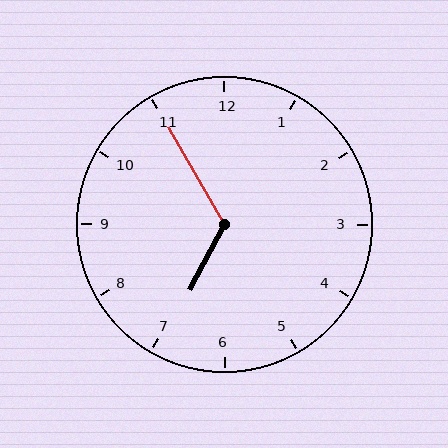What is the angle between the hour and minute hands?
Approximately 122 degrees.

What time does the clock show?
6:55.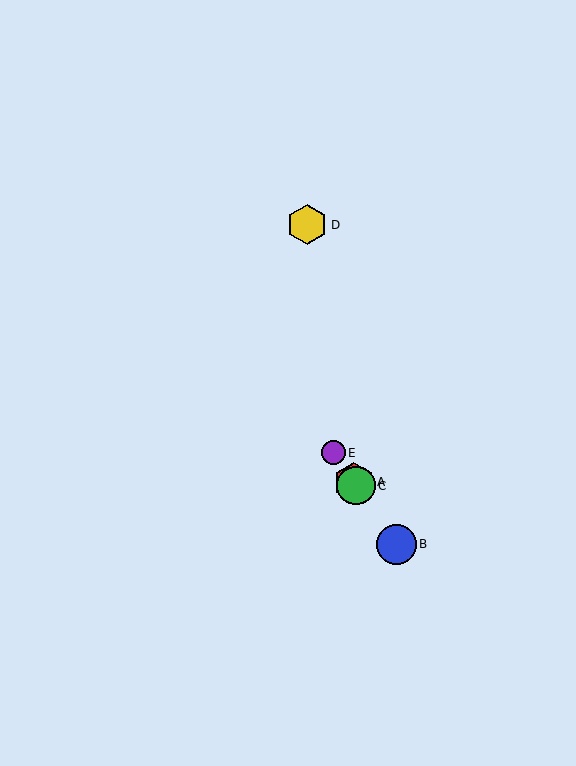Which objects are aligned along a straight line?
Objects A, B, C, E are aligned along a straight line.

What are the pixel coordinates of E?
Object E is at (333, 453).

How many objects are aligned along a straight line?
4 objects (A, B, C, E) are aligned along a straight line.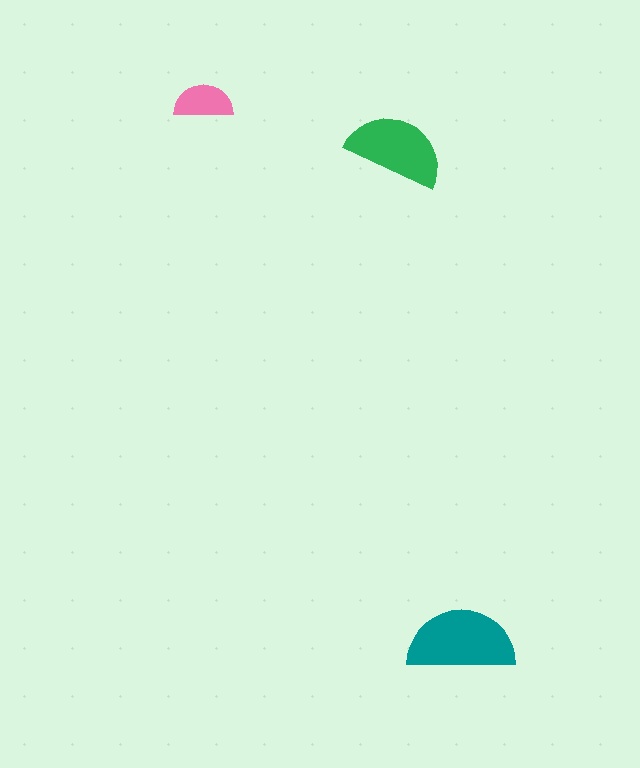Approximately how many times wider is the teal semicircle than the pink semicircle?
About 2 times wider.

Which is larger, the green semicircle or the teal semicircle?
The teal one.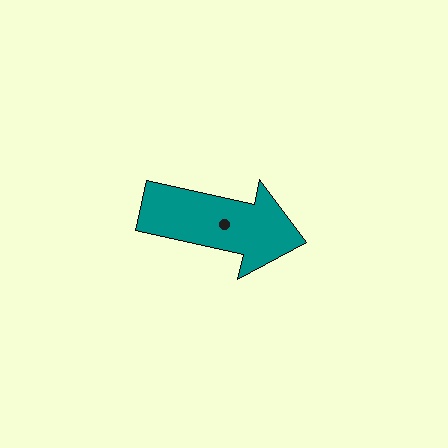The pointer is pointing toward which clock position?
Roughly 3 o'clock.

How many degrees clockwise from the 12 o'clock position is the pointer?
Approximately 102 degrees.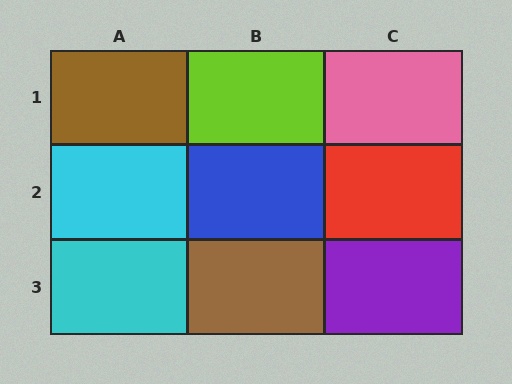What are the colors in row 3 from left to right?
Cyan, brown, purple.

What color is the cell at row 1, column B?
Lime.